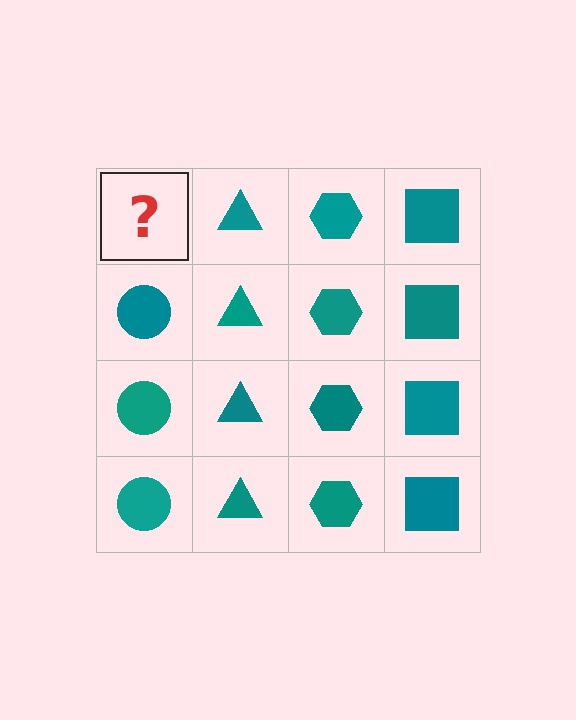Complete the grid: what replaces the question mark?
The question mark should be replaced with a teal circle.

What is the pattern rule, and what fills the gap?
The rule is that each column has a consistent shape. The gap should be filled with a teal circle.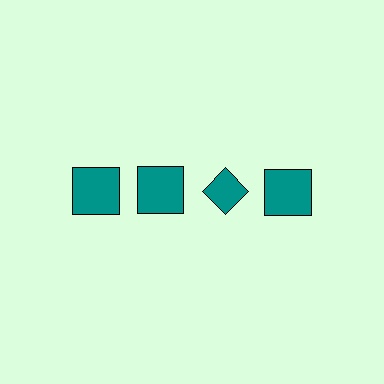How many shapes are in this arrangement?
There are 4 shapes arranged in a grid pattern.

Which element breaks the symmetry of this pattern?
The teal diamond in the top row, center column breaks the symmetry. All other shapes are teal squares.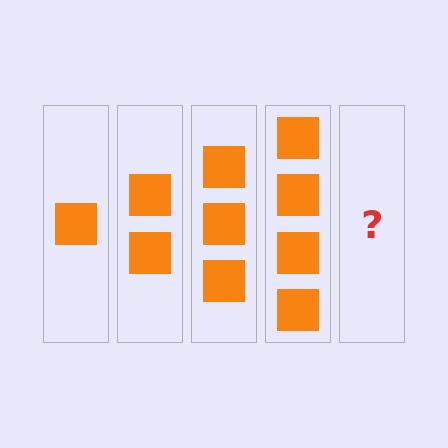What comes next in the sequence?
The next element should be 5 squares.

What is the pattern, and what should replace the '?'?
The pattern is that each step adds one more square. The '?' should be 5 squares.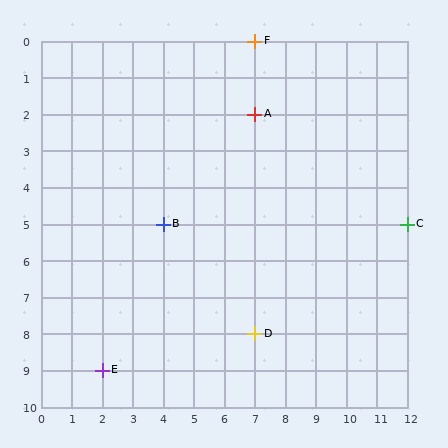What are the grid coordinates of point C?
Point C is at grid coordinates (12, 5).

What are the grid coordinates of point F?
Point F is at grid coordinates (7, 0).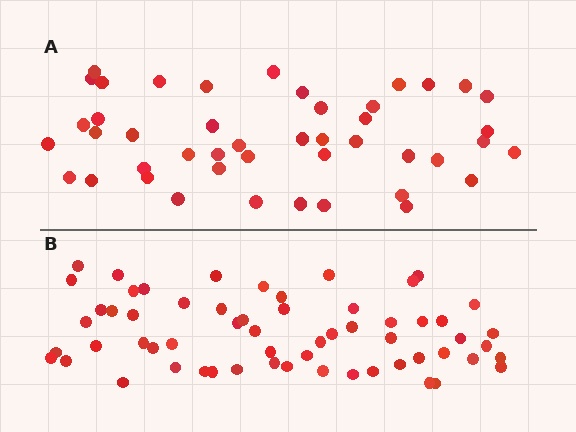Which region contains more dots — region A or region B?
Region B (the bottom region) has more dots.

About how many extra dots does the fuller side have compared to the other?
Region B has approximately 15 more dots than region A.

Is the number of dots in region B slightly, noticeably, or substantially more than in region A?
Region B has noticeably more, but not dramatically so. The ratio is roughly 1.3 to 1.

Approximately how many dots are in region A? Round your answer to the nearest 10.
About 40 dots. (The exact count is 45, which rounds to 40.)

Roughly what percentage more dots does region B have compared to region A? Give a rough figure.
About 35% more.